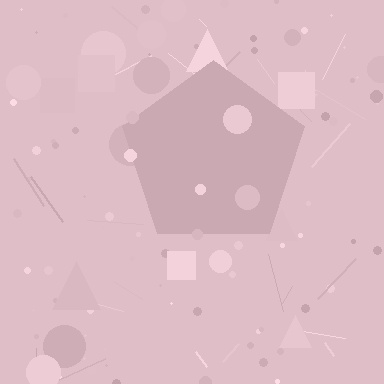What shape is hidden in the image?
A pentagon is hidden in the image.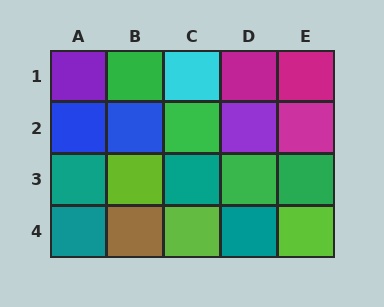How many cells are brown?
1 cell is brown.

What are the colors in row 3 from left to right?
Teal, lime, teal, green, green.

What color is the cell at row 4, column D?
Teal.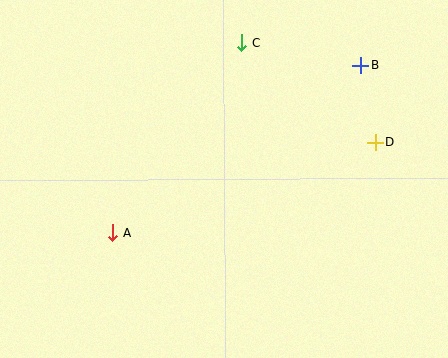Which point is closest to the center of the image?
Point A at (113, 233) is closest to the center.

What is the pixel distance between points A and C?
The distance between A and C is 229 pixels.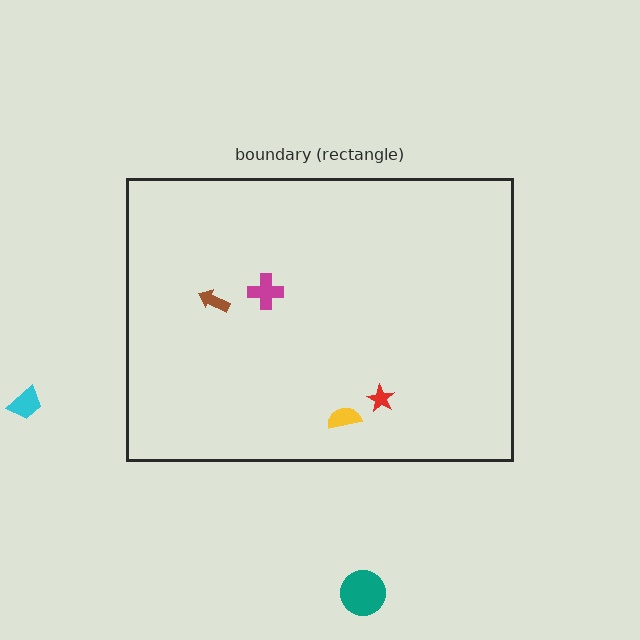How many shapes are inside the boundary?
4 inside, 2 outside.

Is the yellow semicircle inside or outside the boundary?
Inside.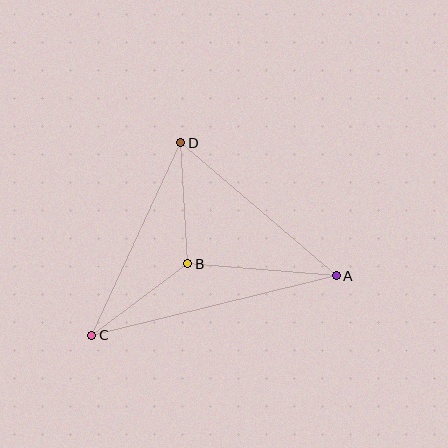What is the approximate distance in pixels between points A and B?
The distance between A and B is approximately 149 pixels.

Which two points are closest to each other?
Points B and C are closest to each other.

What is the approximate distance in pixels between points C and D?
The distance between C and D is approximately 212 pixels.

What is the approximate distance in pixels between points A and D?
The distance between A and D is approximately 205 pixels.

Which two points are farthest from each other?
Points A and C are farthest from each other.